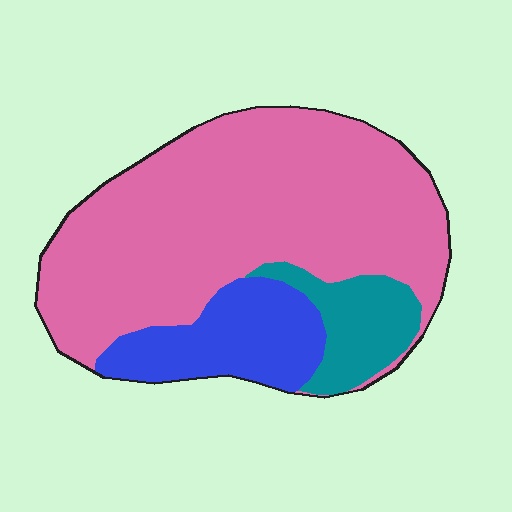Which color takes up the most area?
Pink, at roughly 70%.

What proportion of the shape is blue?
Blue takes up about one sixth (1/6) of the shape.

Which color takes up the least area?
Teal, at roughly 10%.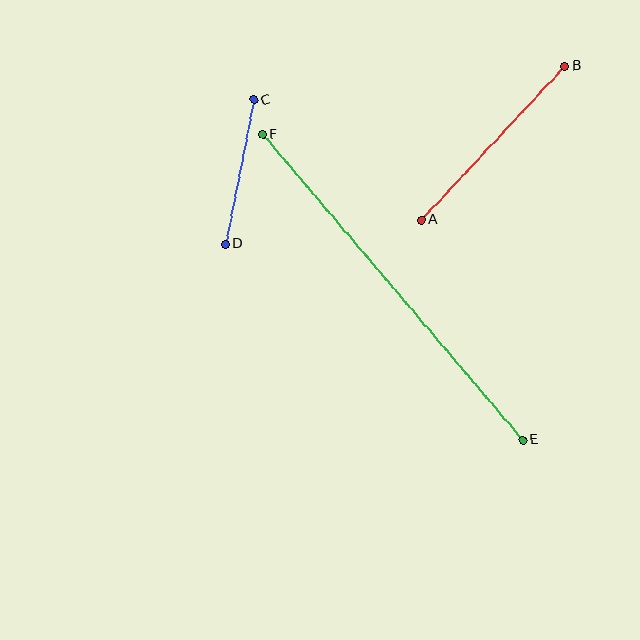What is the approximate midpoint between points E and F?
The midpoint is at approximately (393, 287) pixels.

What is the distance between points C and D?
The distance is approximately 147 pixels.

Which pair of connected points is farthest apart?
Points E and F are farthest apart.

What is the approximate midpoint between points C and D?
The midpoint is at approximately (239, 172) pixels.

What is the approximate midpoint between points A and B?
The midpoint is at approximately (493, 143) pixels.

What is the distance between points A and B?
The distance is approximately 210 pixels.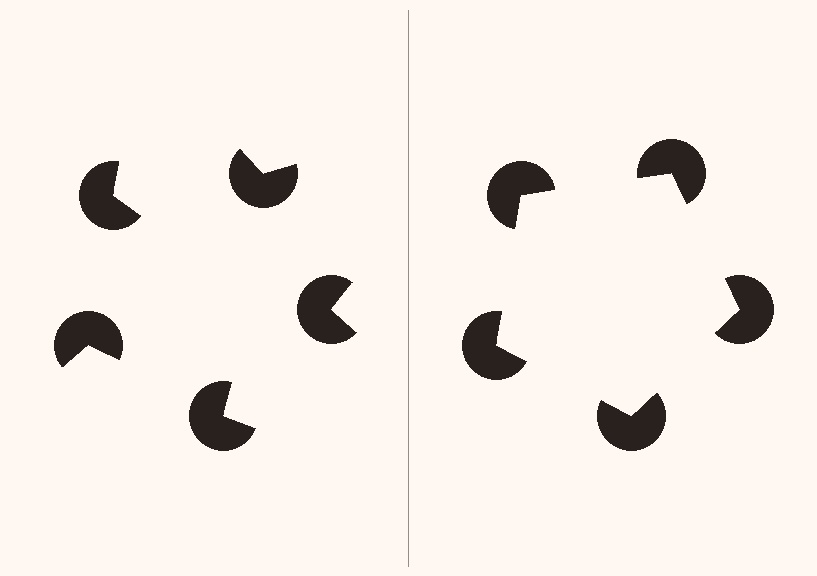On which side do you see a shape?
An illusory pentagon appears on the right side. On the left side the wedge cuts are rotated, so no coherent shape forms.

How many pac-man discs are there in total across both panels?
10 — 5 on each side.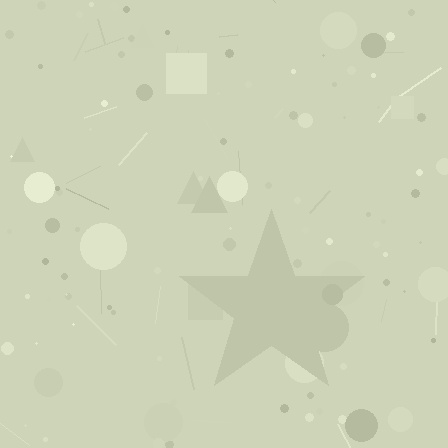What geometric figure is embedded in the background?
A star is embedded in the background.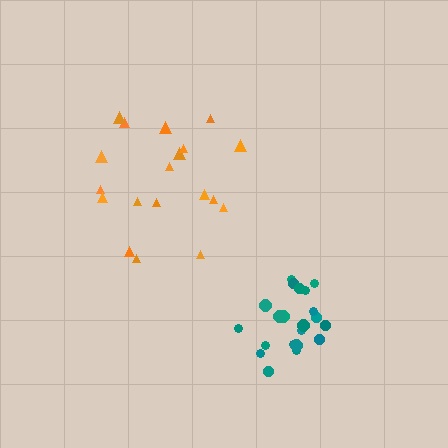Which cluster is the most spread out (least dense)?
Orange.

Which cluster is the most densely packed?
Teal.